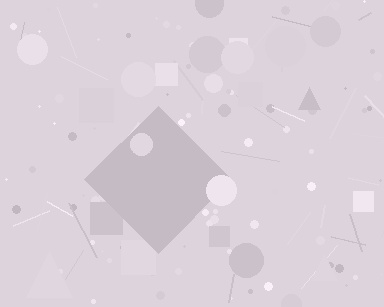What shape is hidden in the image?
A diamond is hidden in the image.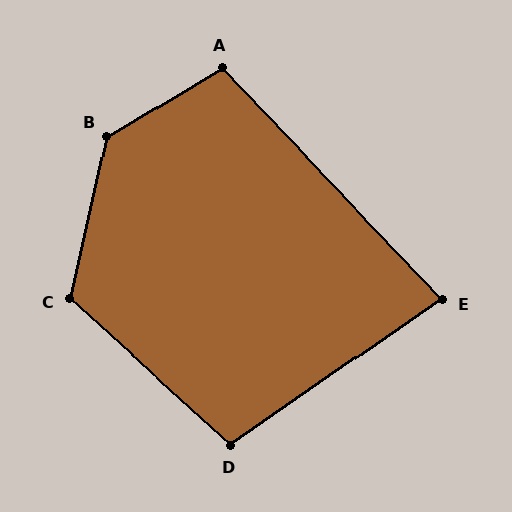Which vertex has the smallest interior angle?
E, at approximately 81 degrees.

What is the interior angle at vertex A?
Approximately 103 degrees (obtuse).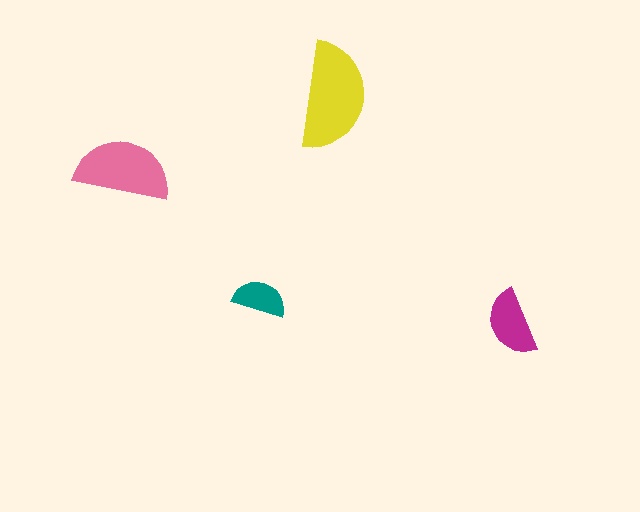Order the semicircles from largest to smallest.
the yellow one, the pink one, the magenta one, the teal one.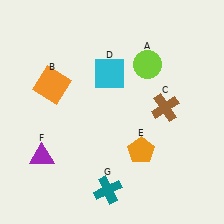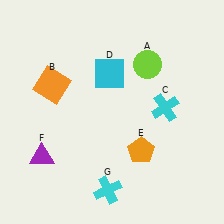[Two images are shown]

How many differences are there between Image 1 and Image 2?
There are 2 differences between the two images.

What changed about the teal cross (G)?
In Image 1, G is teal. In Image 2, it changed to cyan.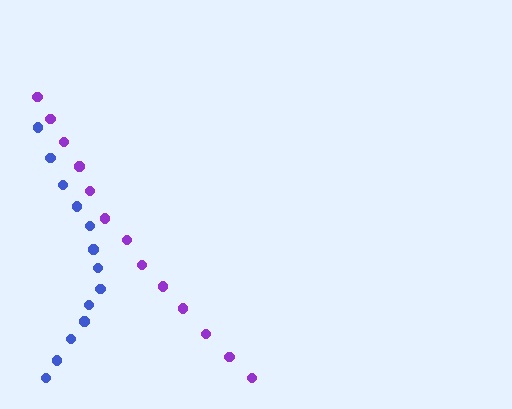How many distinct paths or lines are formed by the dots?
There are 2 distinct paths.